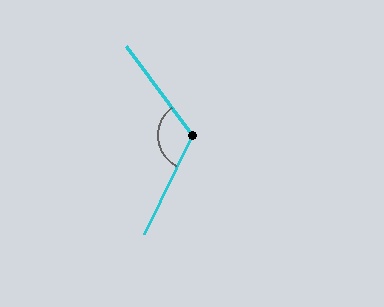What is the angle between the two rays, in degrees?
Approximately 117 degrees.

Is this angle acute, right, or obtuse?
It is obtuse.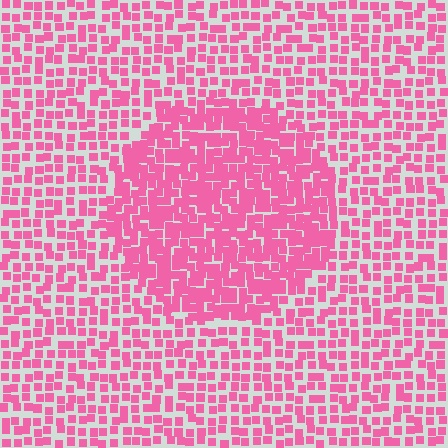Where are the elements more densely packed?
The elements are more densely packed inside the circle boundary.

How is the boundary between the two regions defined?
The boundary is defined by a change in element density (approximately 1.8x ratio). All elements are the same color, size, and shape.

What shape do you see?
I see a circle.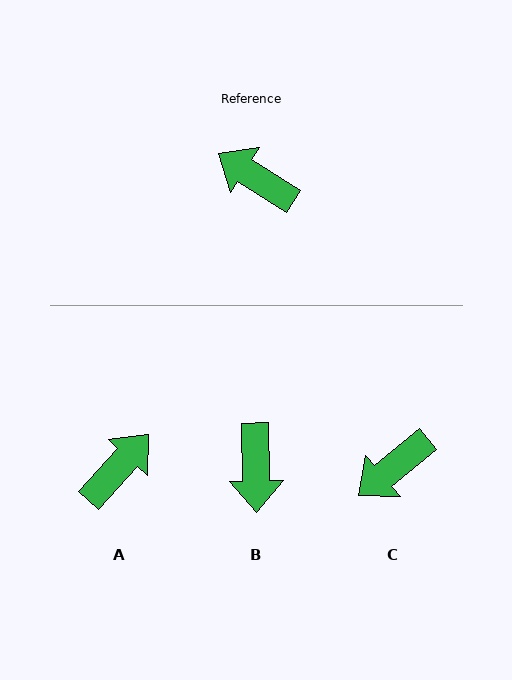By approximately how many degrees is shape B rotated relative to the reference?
Approximately 124 degrees counter-clockwise.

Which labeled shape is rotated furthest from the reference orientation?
B, about 124 degrees away.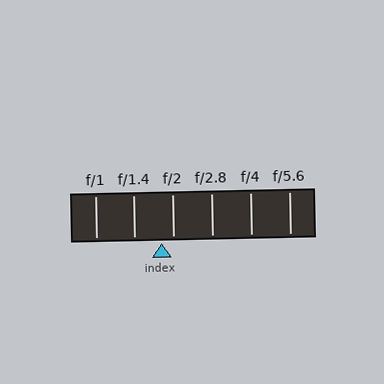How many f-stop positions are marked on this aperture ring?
There are 6 f-stop positions marked.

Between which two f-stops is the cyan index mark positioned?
The index mark is between f/1.4 and f/2.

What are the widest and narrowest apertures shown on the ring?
The widest aperture shown is f/1 and the narrowest is f/5.6.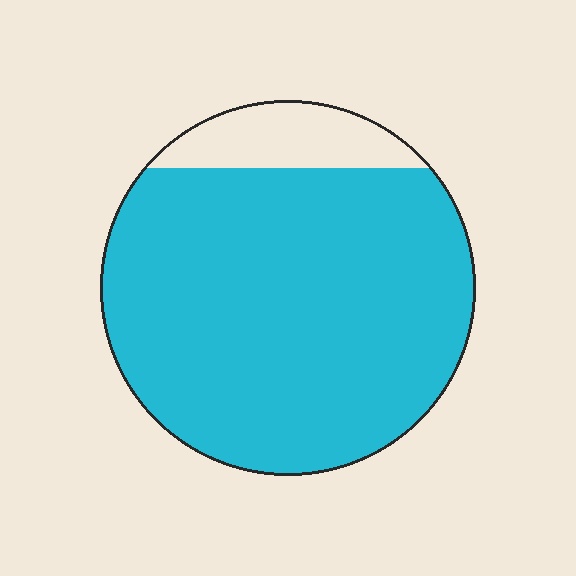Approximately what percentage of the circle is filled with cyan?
Approximately 90%.